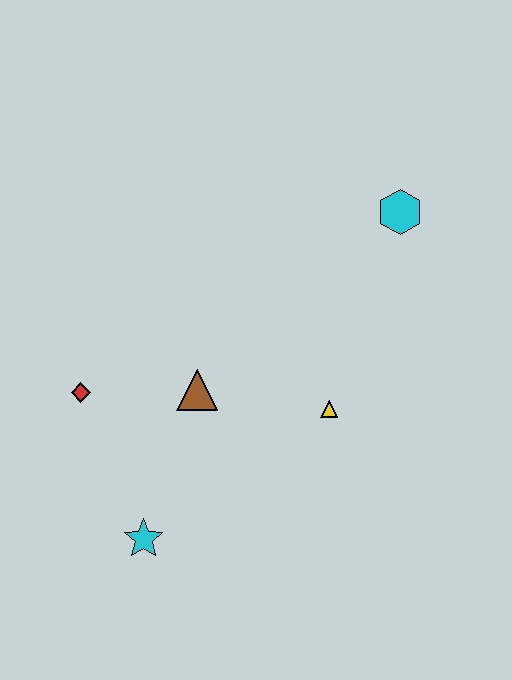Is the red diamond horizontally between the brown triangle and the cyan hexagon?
No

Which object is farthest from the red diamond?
The cyan hexagon is farthest from the red diamond.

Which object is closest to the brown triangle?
The red diamond is closest to the brown triangle.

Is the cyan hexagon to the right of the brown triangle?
Yes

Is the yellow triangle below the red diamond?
Yes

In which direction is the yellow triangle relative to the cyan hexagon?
The yellow triangle is below the cyan hexagon.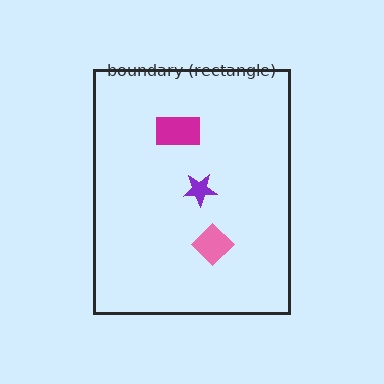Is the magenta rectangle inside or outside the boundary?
Inside.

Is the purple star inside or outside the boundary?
Inside.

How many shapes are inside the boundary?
3 inside, 0 outside.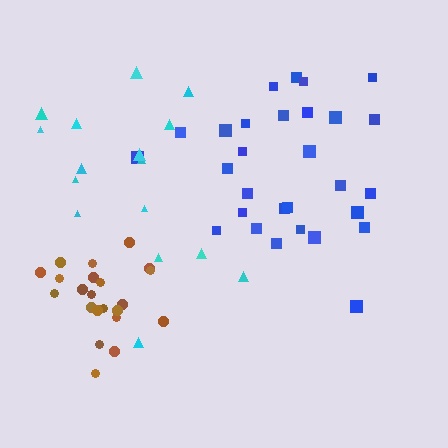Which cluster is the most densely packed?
Brown.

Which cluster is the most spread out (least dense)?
Cyan.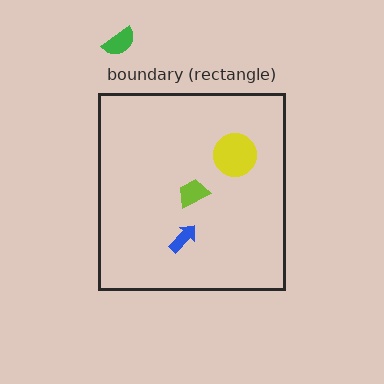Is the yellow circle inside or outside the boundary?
Inside.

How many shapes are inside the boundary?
3 inside, 1 outside.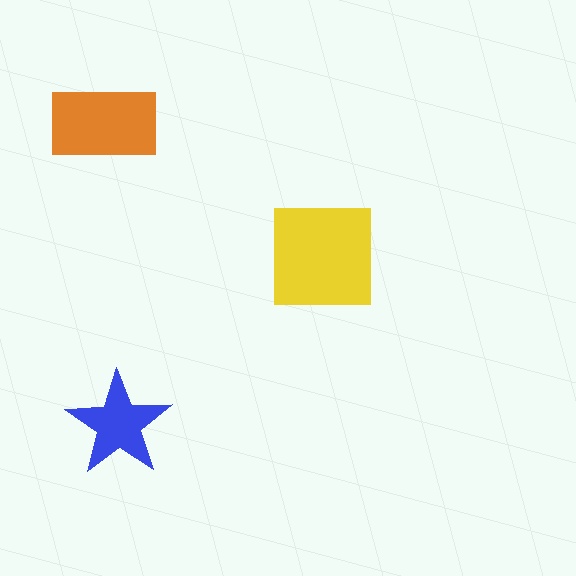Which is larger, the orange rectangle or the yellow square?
The yellow square.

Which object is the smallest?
The blue star.